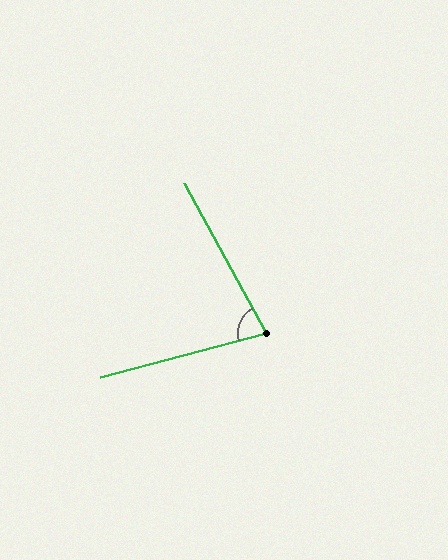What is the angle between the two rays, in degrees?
Approximately 76 degrees.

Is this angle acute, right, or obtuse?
It is acute.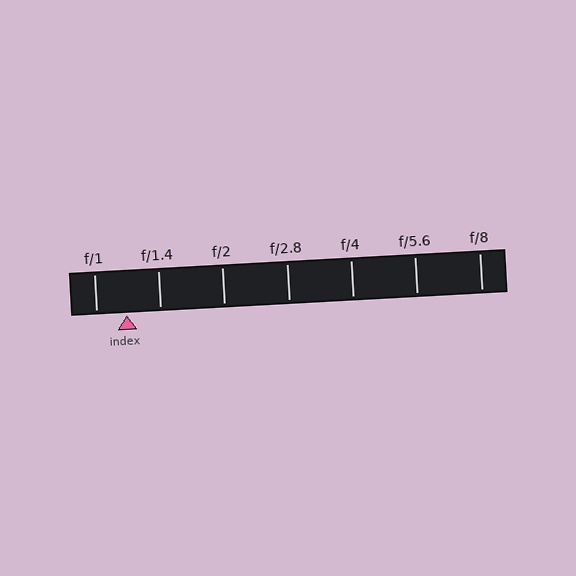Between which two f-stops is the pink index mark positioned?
The index mark is between f/1 and f/1.4.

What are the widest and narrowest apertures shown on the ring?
The widest aperture shown is f/1 and the narrowest is f/8.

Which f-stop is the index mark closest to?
The index mark is closest to f/1.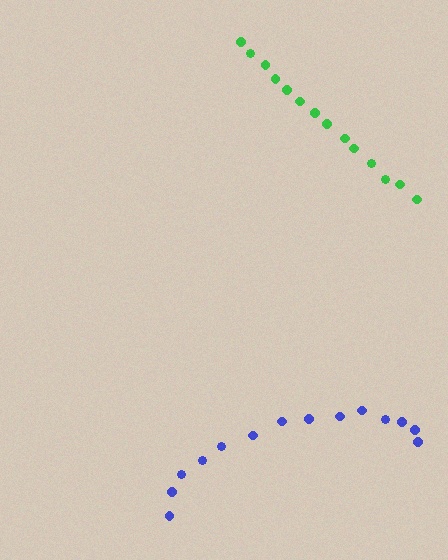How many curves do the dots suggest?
There are 2 distinct paths.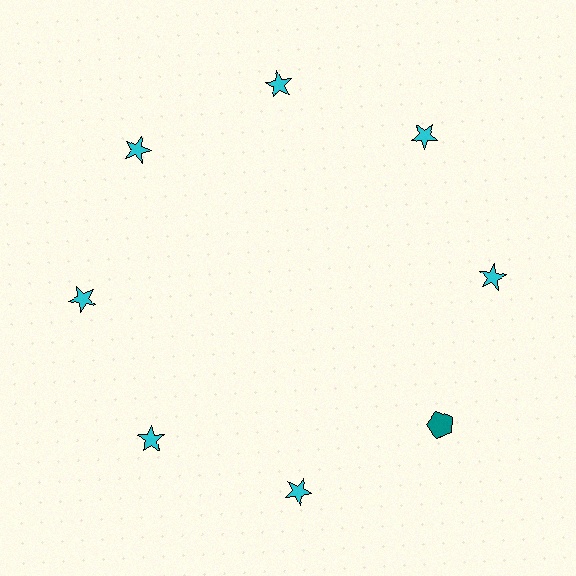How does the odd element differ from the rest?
It differs in both color (teal instead of cyan) and shape (pentagon instead of star).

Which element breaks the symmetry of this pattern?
The teal pentagon at roughly the 4 o'clock position breaks the symmetry. All other shapes are cyan stars.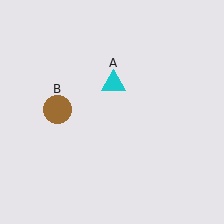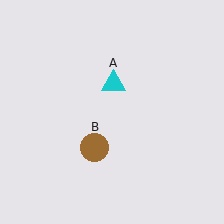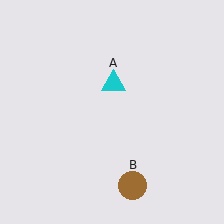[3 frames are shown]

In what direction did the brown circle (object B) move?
The brown circle (object B) moved down and to the right.